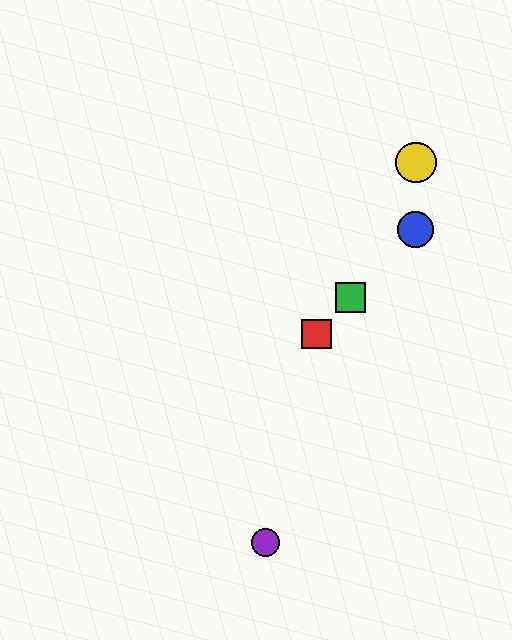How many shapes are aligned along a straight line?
3 shapes (the red square, the blue circle, the green square) are aligned along a straight line.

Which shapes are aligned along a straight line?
The red square, the blue circle, the green square are aligned along a straight line.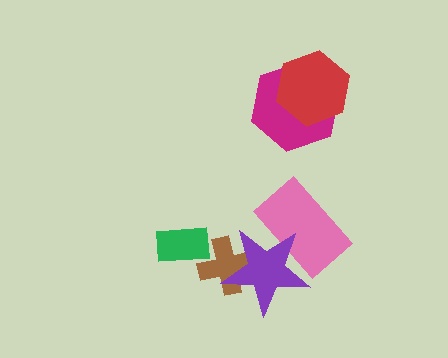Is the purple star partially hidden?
No, no other shape covers it.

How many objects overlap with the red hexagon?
1 object overlaps with the red hexagon.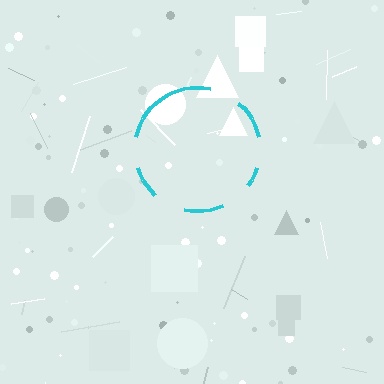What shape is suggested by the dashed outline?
The dashed outline suggests a circle.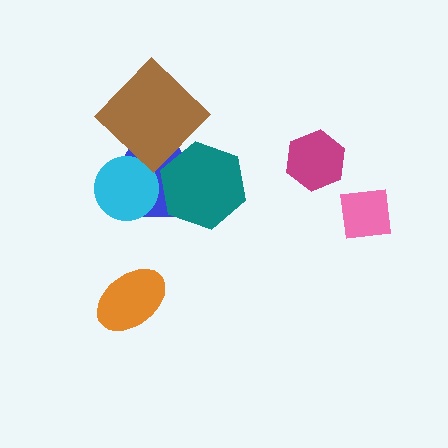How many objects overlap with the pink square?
0 objects overlap with the pink square.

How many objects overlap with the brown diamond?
1 object overlaps with the brown diamond.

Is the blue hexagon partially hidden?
Yes, it is partially covered by another shape.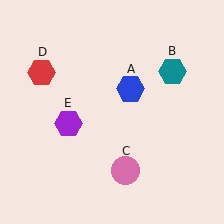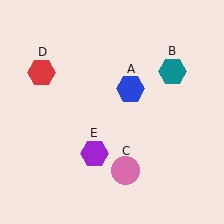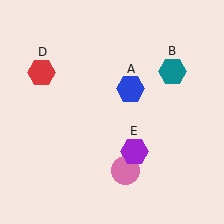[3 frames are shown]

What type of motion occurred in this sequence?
The purple hexagon (object E) rotated counterclockwise around the center of the scene.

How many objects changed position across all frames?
1 object changed position: purple hexagon (object E).